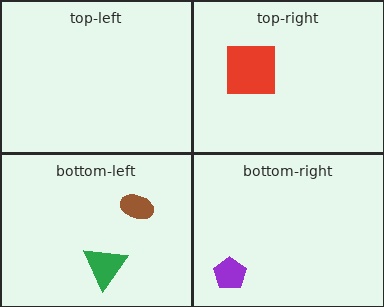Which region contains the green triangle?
The bottom-left region.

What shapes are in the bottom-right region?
The purple pentagon.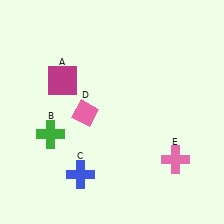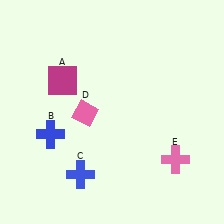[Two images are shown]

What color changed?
The cross (B) changed from green in Image 1 to blue in Image 2.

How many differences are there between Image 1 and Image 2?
There is 1 difference between the two images.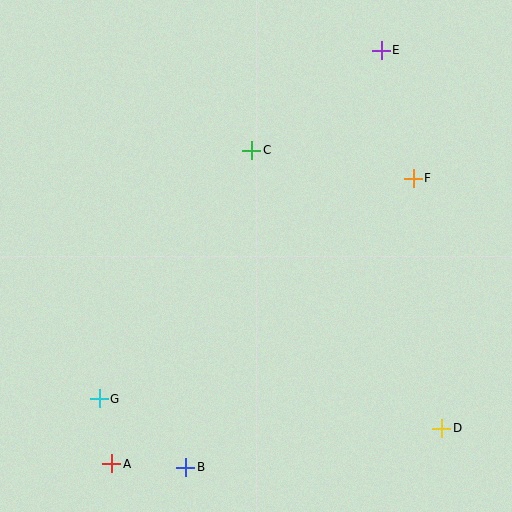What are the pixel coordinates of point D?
Point D is at (442, 428).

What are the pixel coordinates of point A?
Point A is at (112, 464).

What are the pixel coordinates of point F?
Point F is at (413, 178).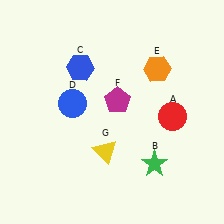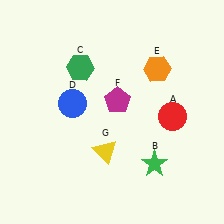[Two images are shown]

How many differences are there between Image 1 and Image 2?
There is 1 difference between the two images.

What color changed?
The hexagon (C) changed from blue in Image 1 to green in Image 2.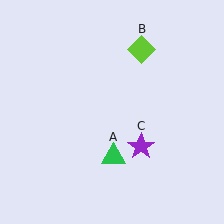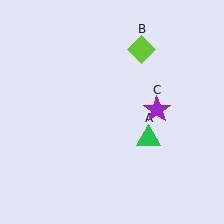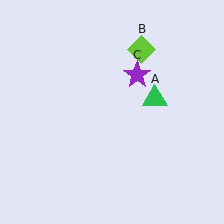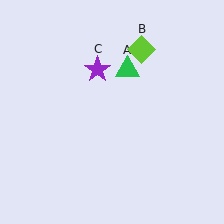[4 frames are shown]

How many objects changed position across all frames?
2 objects changed position: green triangle (object A), purple star (object C).